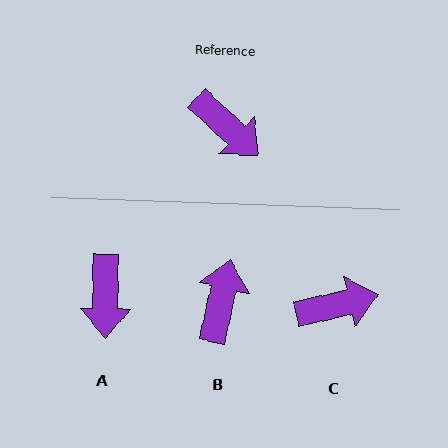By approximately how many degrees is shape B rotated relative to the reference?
Approximately 120 degrees counter-clockwise.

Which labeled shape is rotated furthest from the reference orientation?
B, about 120 degrees away.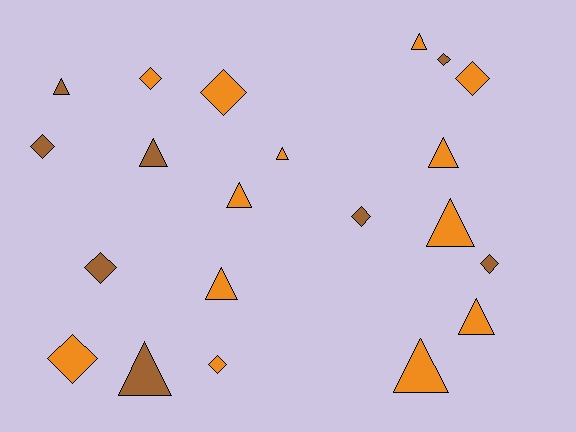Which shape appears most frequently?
Triangle, with 11 objects.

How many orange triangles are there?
There are 8 orange triangles.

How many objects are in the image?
There are 21 objects.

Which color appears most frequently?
Orange, with 13 objects.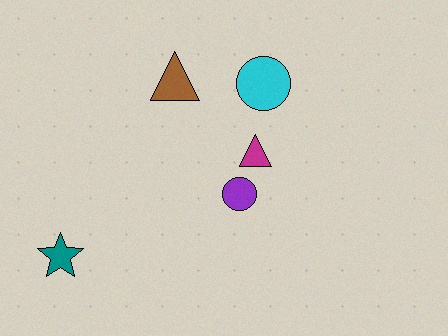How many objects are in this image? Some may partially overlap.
There are 5 objects.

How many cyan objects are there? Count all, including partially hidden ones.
There is 1 cyan object.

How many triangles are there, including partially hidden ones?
There are 2 triangles.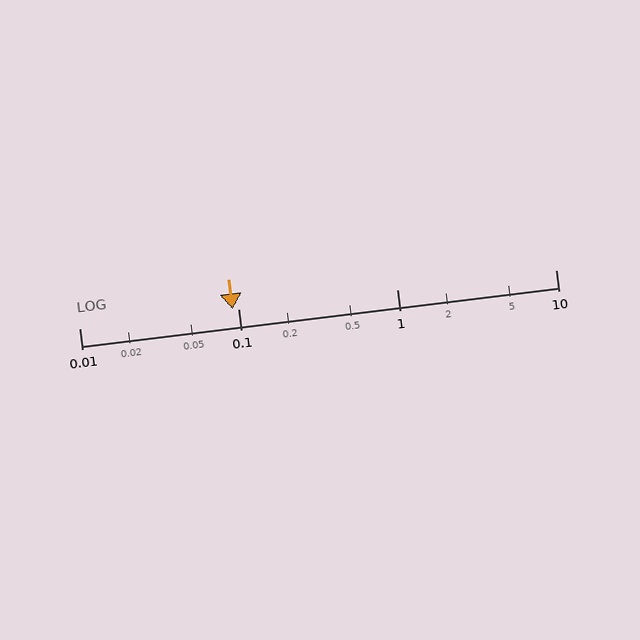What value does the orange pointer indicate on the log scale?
The pointer indicates approximately 0.093.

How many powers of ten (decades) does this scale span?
The scale spans 3 decades, from 0.01 to 10.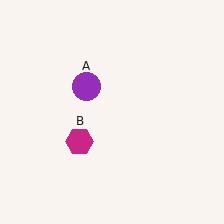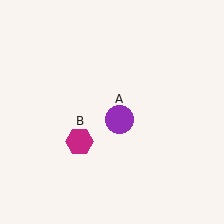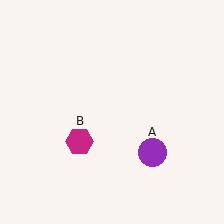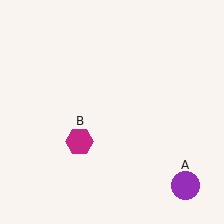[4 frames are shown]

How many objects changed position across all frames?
1 object changed position: purple circle (object A).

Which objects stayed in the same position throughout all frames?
Magenta hexagon (object B) remained stationary.